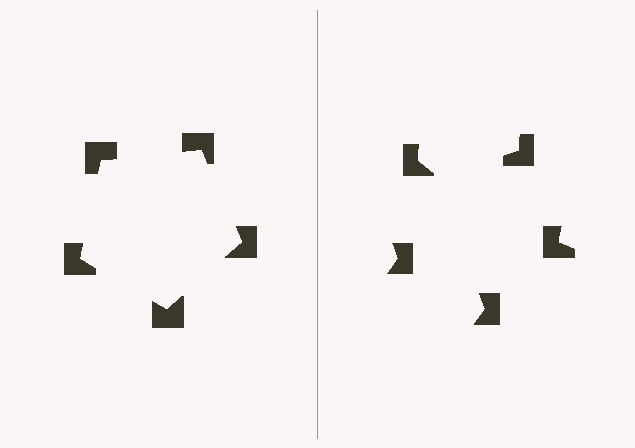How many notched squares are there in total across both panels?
10 — 5 on each side.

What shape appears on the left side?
An illusory pentagon.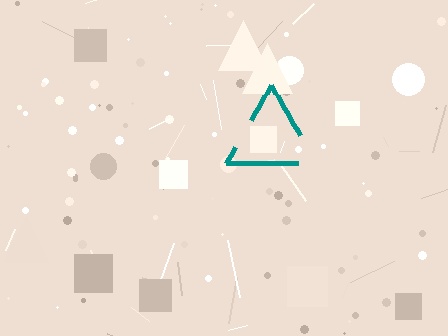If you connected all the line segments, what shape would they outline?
They would outline a triangle.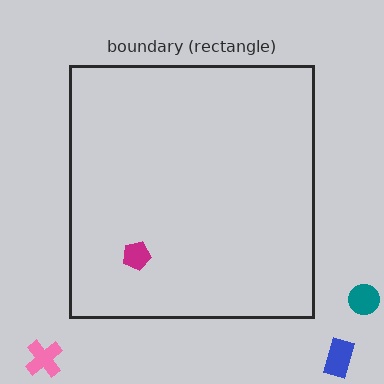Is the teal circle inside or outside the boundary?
Outside.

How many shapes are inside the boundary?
1 inside, 3 outside.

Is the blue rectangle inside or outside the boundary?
Outside.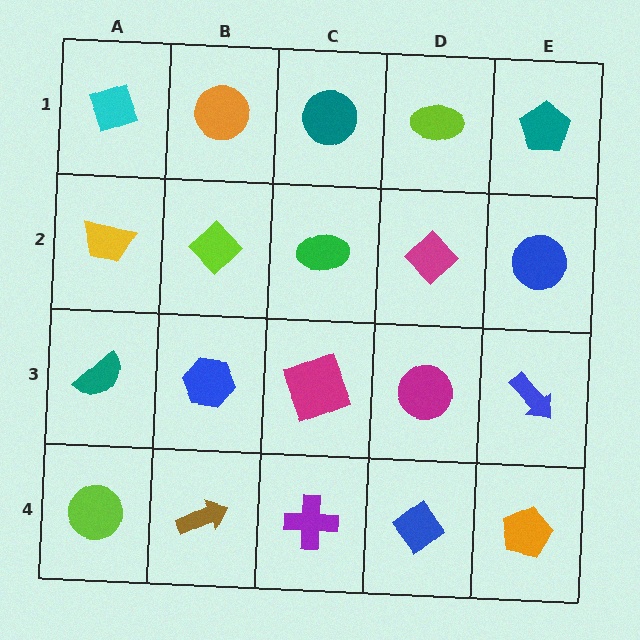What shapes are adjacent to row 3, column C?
A green ellipse (row 2, column C), a purple cross (row 4, column C), a blue hexagon (row 3, column B), a magenta circle (row 3, column D).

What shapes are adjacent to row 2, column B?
An orange circle (row 1, column B), a blue hexagon (row 3, column B), a yellow trapezoid (row 2, column A), a green ellipse (row 2, column C).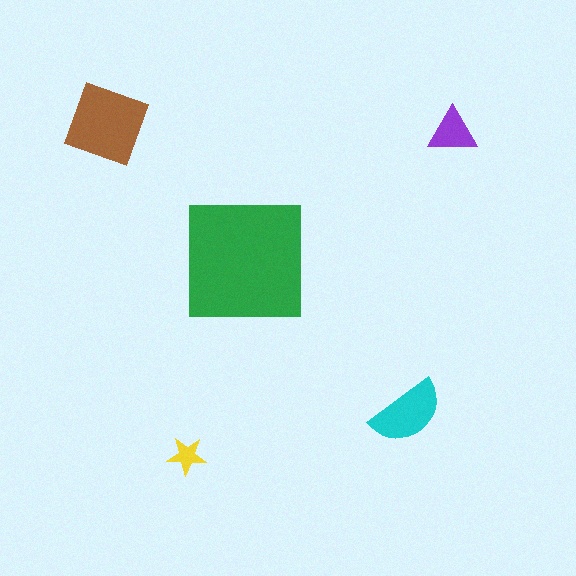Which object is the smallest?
The yellow star.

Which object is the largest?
The green square.